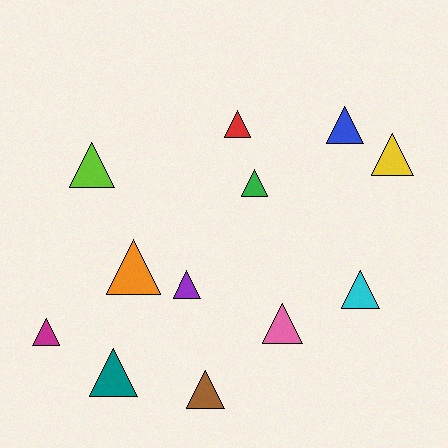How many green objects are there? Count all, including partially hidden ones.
There is 1 green object.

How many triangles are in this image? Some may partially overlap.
There are 12 triangles.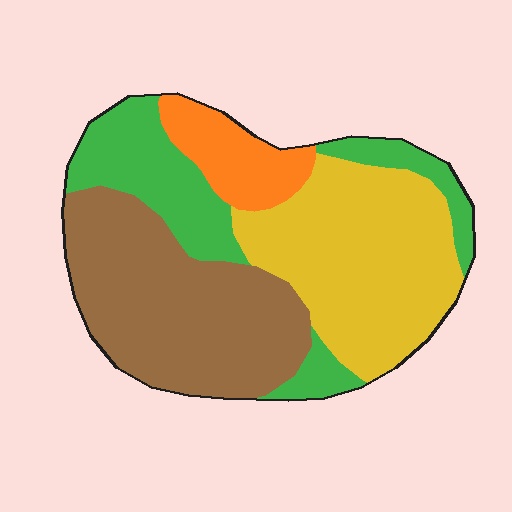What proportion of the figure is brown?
Brown takes up about one third (1/3) of the figure.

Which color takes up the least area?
Orange, at roughly 10%.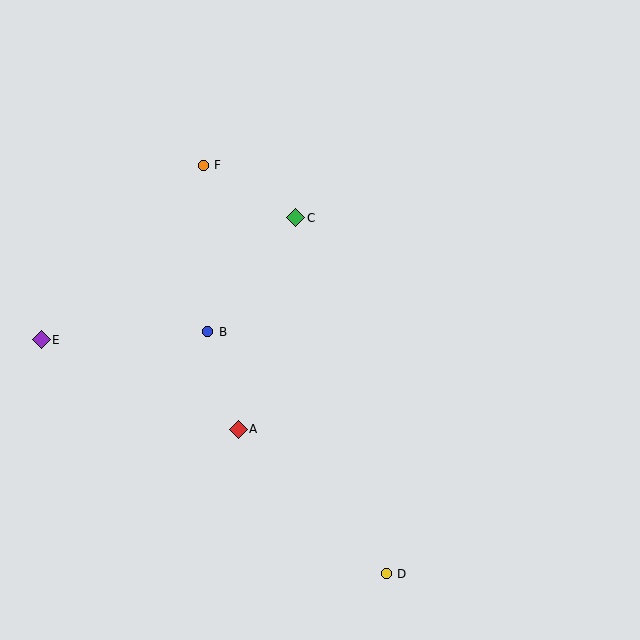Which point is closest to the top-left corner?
Point F is closest to the top-left corner.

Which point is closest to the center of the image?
Point C at (296, 218) is closest to the center.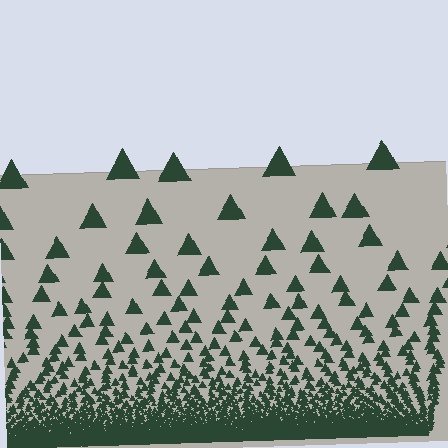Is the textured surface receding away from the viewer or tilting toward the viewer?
The surface appears to tilt toward the viewer. Texture elements get larger and sparser toward the top.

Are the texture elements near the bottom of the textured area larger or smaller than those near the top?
Smaller. The gradient is inverted — elements near the bottom are smaller and denser.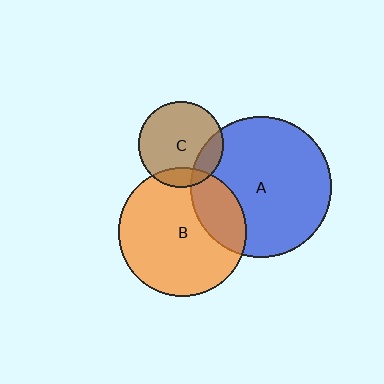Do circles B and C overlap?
Yes.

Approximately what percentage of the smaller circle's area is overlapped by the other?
Approximately 15%.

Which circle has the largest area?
Circle A (blue).